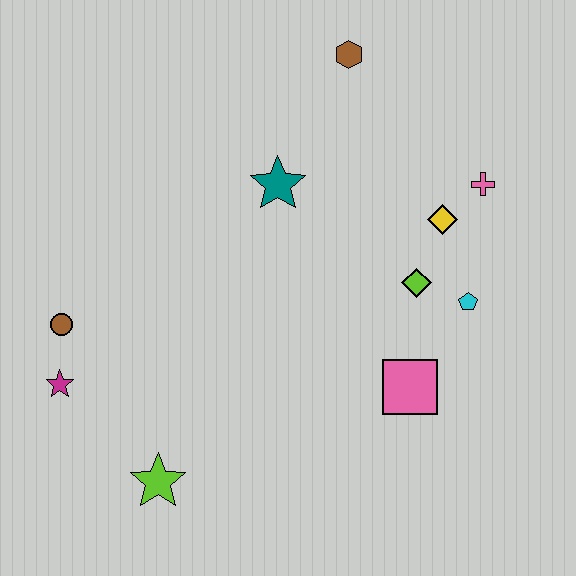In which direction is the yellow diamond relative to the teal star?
The yellow diamond is to the right of the teal star.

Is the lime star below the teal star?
Yes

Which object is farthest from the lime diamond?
The magenta star is farthest from the lime diamond.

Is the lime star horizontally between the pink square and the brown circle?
Yes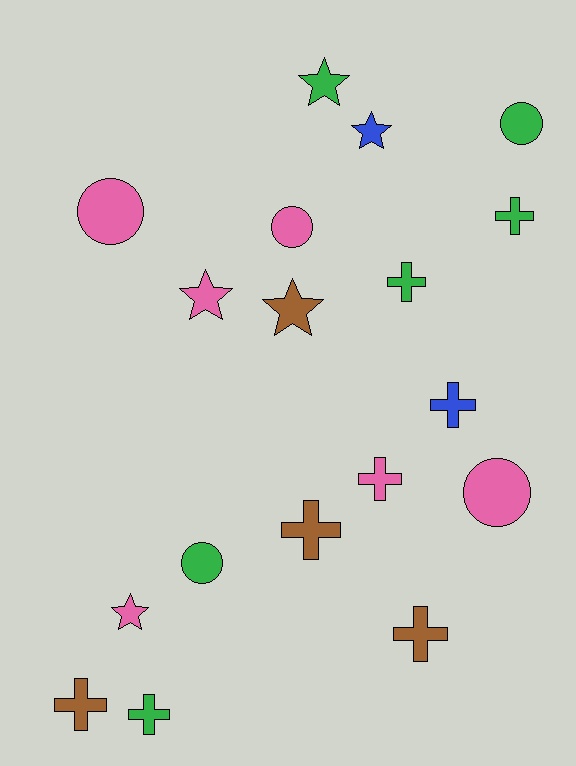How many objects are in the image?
There are 18 objects.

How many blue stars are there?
There is 1 blue star.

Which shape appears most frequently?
Cross, with 8 objects.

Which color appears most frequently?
Pink, with 6 objects.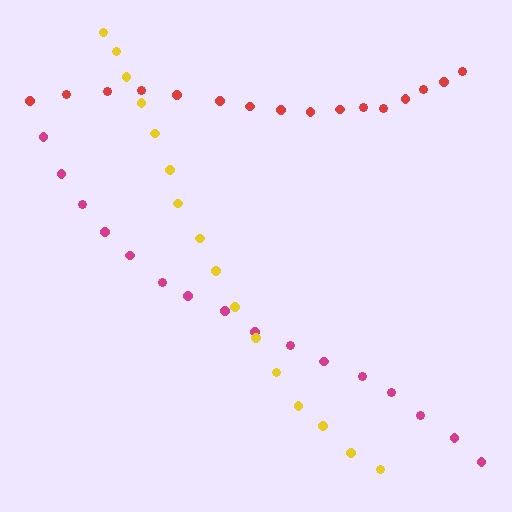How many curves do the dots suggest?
There are 3 distinct paths.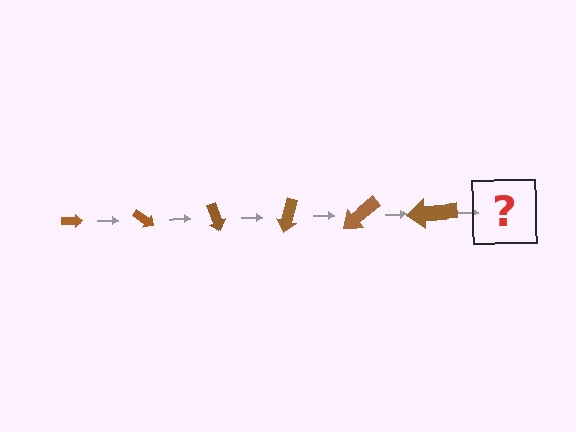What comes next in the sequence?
The next element should be an arrow, larger than the previous one and rotated 210 degrees from the start.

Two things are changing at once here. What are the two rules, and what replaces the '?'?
The two rules are that the arrow grows larger each step and it rotates 35 degrees each step. The '?' should be an arrow, larger than the previous one and rotated 210 degrees from the start.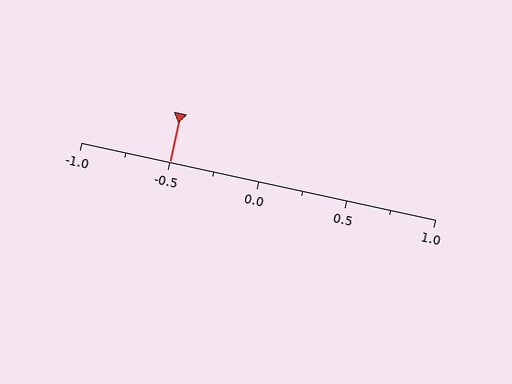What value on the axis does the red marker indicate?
The marker indicates approximately -0.5.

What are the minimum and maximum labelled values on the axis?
The axis runs from -1.0 to 1.0.